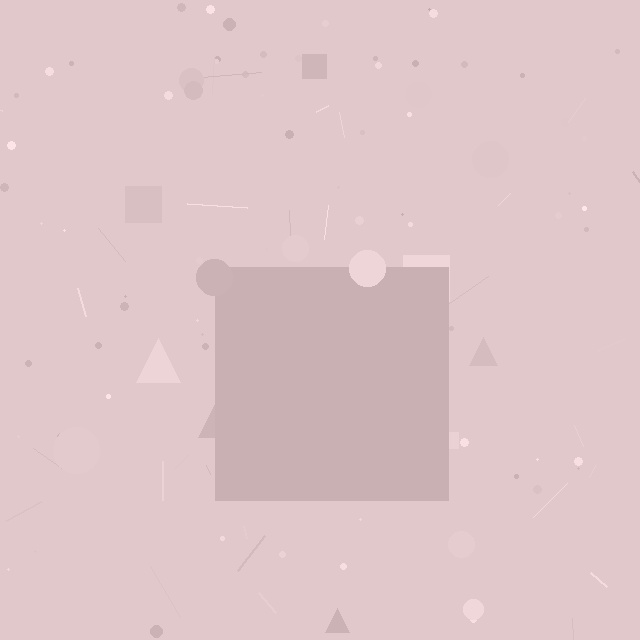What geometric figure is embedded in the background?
A square is embedded in the background.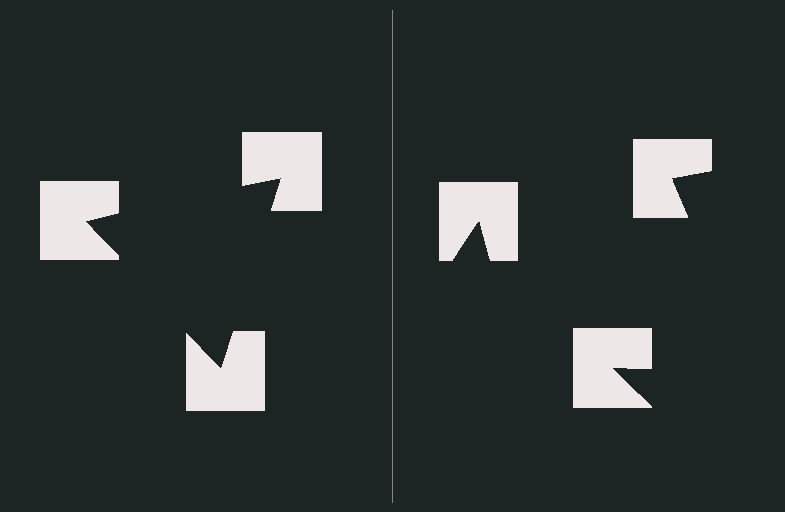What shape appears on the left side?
An illusory triangle.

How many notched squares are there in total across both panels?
6 — 3 on each side.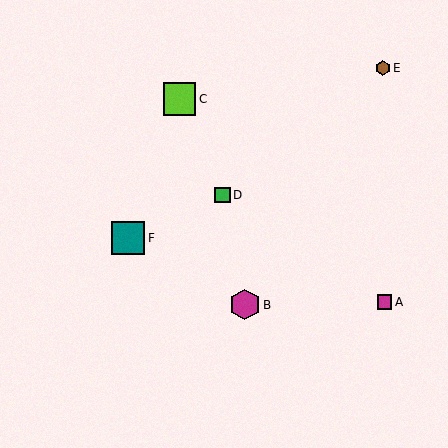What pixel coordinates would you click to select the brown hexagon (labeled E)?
Click at (383, 68) to select the brown hexagon E.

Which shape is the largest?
The teal square (labeled F) is the largest.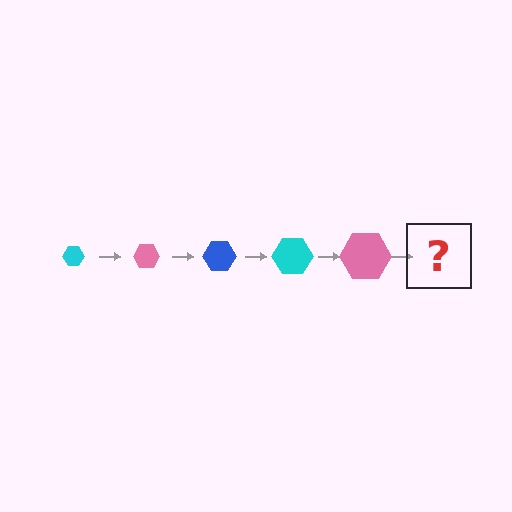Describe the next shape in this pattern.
It should be a blue hexagon, larger than the previous one.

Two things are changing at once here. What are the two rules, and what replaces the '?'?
The two rules are that the hexagon grows larger each step and the color cycles through cyan, pink, and blue. The '?' should be a blue hexagon, larger than the previous one.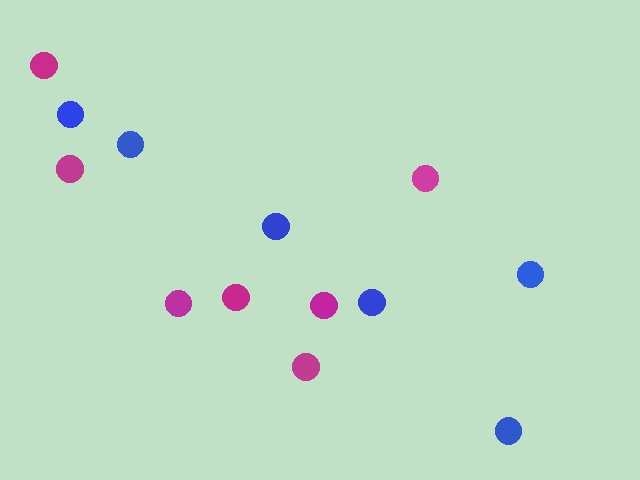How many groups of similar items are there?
There are 2 groups: one group of magenta circles (7) and one group of blue circles (6).